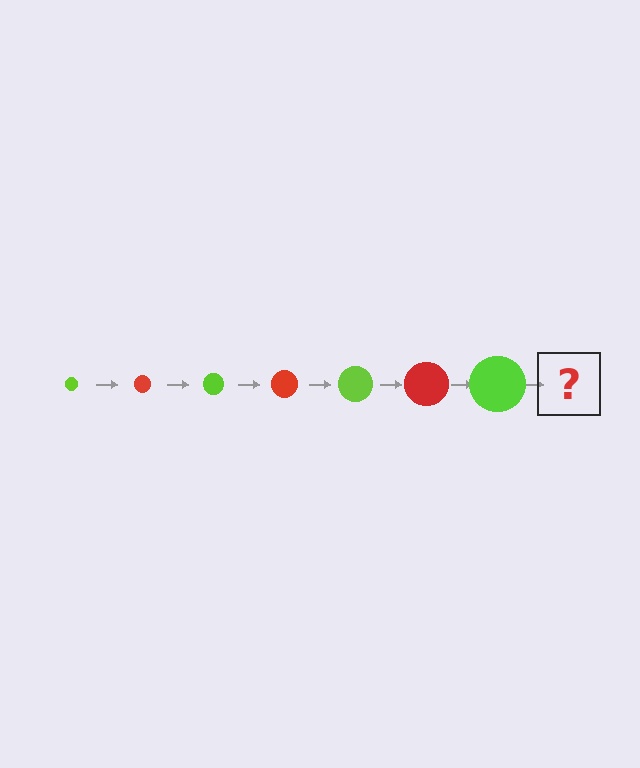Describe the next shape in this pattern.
It should be a red circle, larger than the previous one.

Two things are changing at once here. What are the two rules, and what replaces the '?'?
The two rules are that the circle grows larger each step and the color cycles through lime and red. The '?' should be a red circle, larger than the previous one.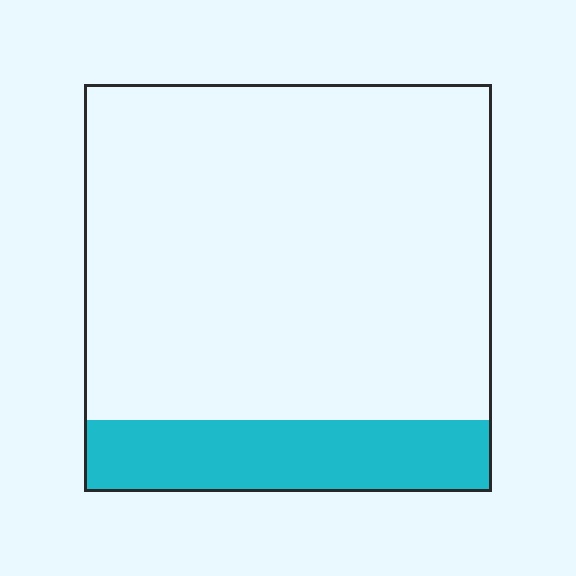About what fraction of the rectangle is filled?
About one sixth (1/6).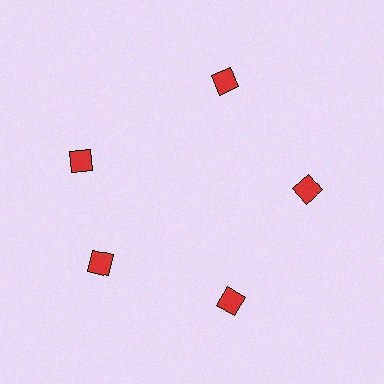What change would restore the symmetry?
The symmetry would be restored by rotating it back into even spacing with its neighbors so that all 5 squares sit at equal angles and equal distance from the center.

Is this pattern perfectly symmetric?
No. The 5 red squares are arranged in a ring, but one element near the 10 o'clock position is rotated out of alignment along the ring, breaking the 5-fold rotational symmetry.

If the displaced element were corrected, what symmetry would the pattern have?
It would have 5-fold rotational symmetry — the pattern would map onto itself every 72 degrees.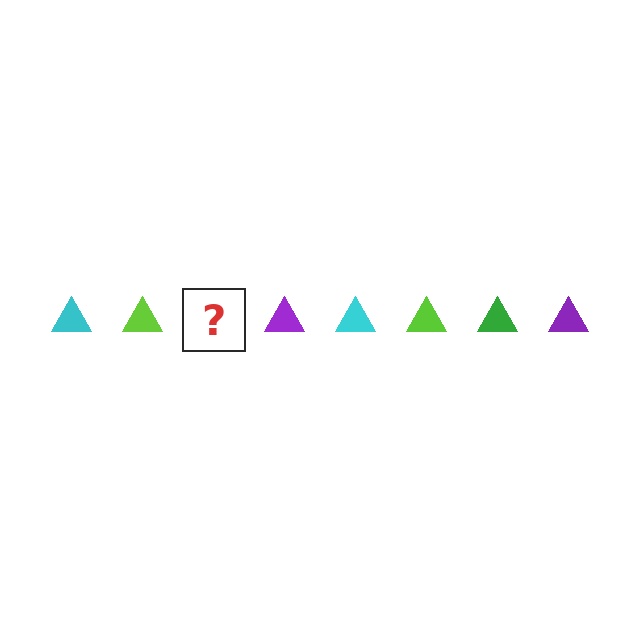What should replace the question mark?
The question mark should be replaced with a green triangle.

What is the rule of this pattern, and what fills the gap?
The rule is that the pattern cycles through cyan, lime, green, purple triangles. The gap should be filled with a green triangle.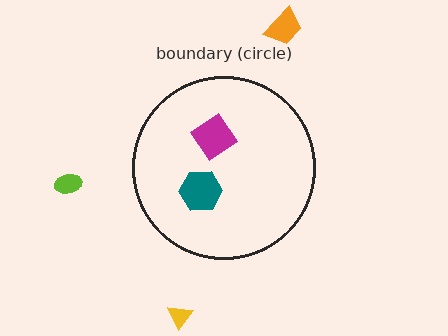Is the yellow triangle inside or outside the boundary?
Outside.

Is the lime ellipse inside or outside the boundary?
Outside.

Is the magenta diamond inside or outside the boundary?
Inside.